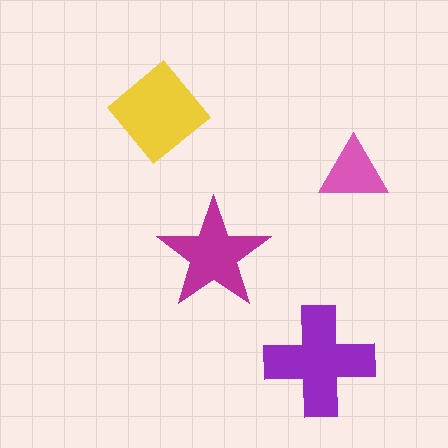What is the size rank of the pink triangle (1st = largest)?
4th.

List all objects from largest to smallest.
The purple cross, the yellow diamond, the magenta star, the pink triangle.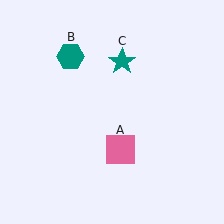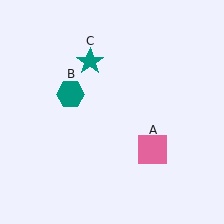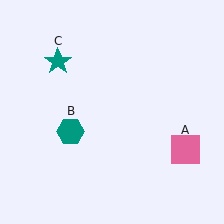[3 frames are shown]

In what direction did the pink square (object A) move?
The pink square (object A) moved right.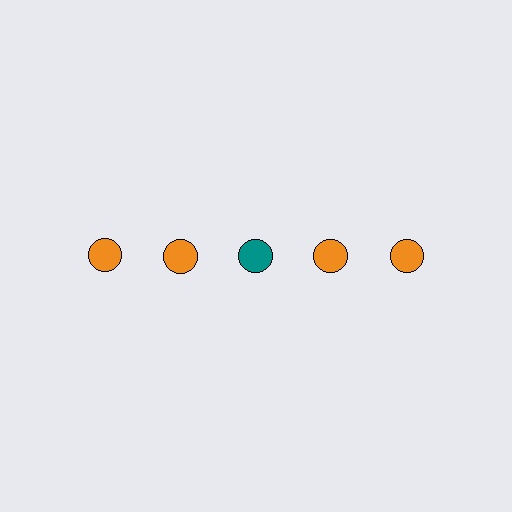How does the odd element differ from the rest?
It has a different color: teal instead of orange.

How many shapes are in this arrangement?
There are 5 shapes arranged in a grid pattern.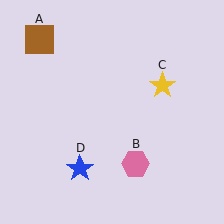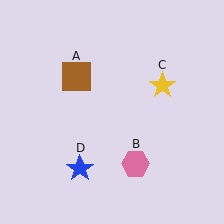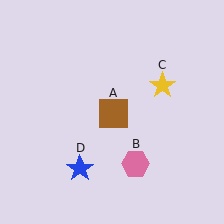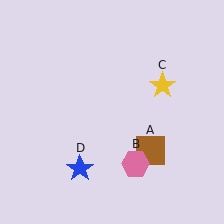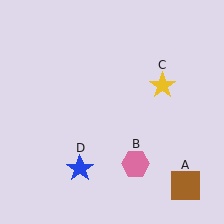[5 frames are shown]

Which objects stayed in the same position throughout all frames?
Pink hexagon (object B) and yellow star (object C) and blue star (object D) remained stationary.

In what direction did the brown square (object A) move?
The brown square (object A) moved down and to the right.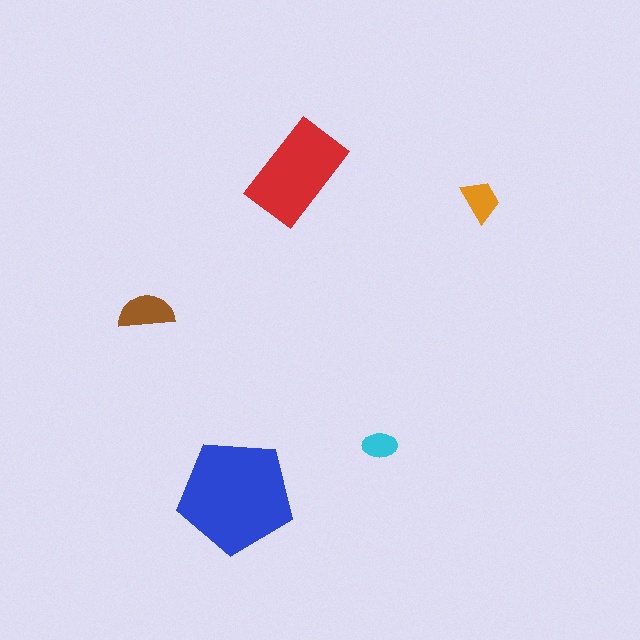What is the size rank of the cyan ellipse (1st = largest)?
5th.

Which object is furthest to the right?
The orange trapezoid is rightmost.